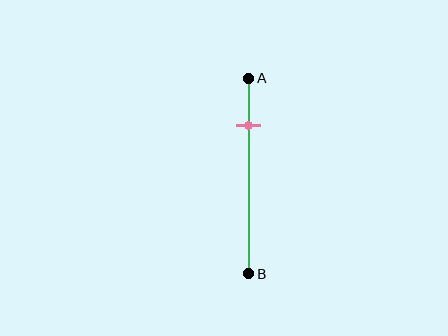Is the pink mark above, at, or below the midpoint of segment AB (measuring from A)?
The pink mark is above the midpoint of segment AB.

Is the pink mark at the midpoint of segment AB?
No, the mark is at about 25% from A, not at the 50% midpoint.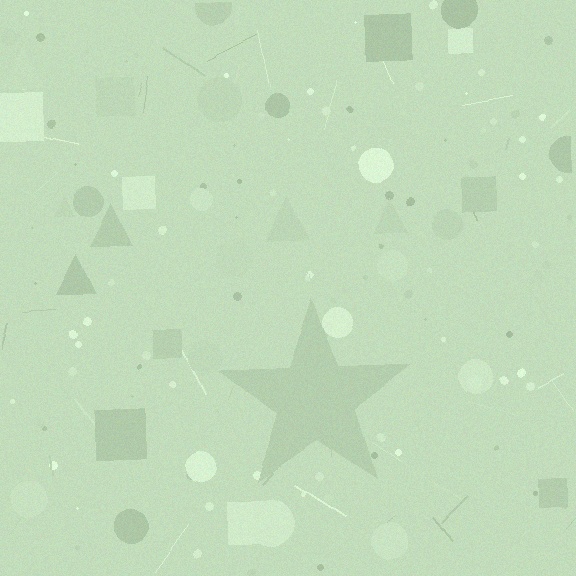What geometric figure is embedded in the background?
A star is embedded in the background.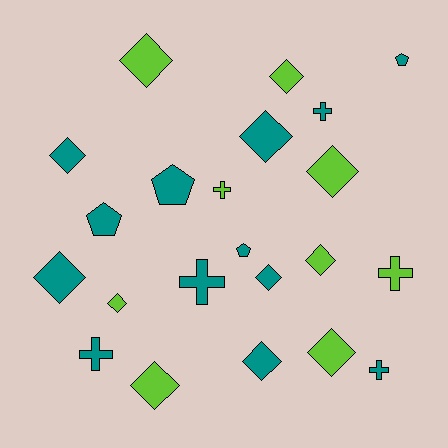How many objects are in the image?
There are 22 objects.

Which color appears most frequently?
Teal, with 13 objects.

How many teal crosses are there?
There are 4 teal crosses.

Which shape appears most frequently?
Diamond, with 12 objects.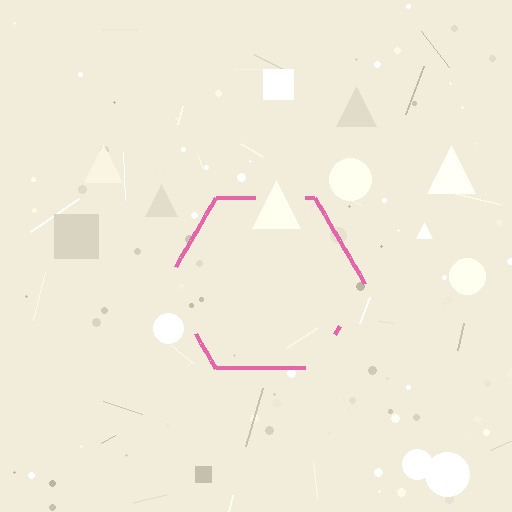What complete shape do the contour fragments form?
The contour fragments form a hexagon.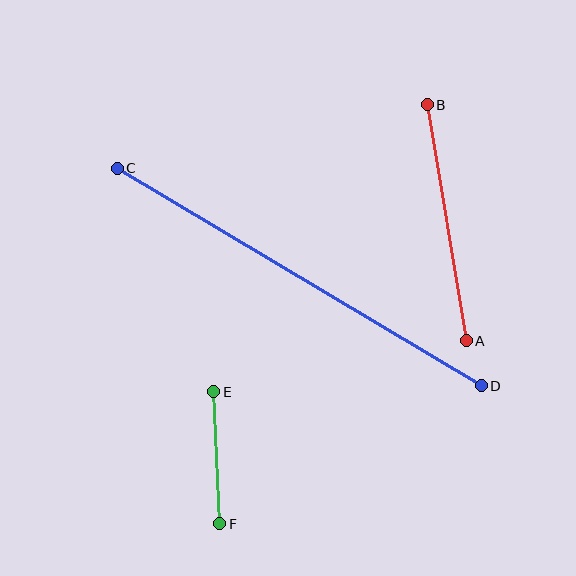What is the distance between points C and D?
The distance is approximately 424 pixels.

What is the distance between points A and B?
The distance is approximately 239 pixels.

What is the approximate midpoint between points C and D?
The midpoint is at approximately (299, 277) pixels.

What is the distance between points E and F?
The distance is approximately 132 pixels.